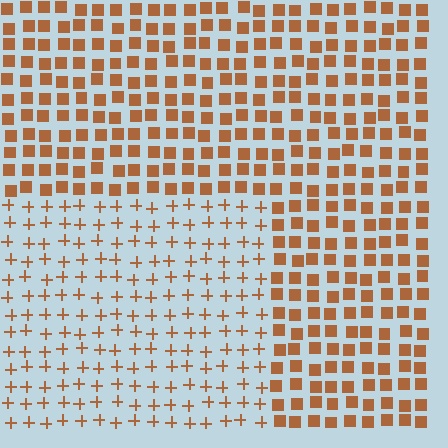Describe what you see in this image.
The image is filled with small brown elements arranged in a uniform grid. A rectangle-shaped region contains plus signs, while the surrounding area contains squares. The boundary is defined purely by the change in element shape.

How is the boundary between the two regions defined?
The boundary is defined by a change in element shape: plus signs inside vs. squares outside. All elements share the same color and spacing.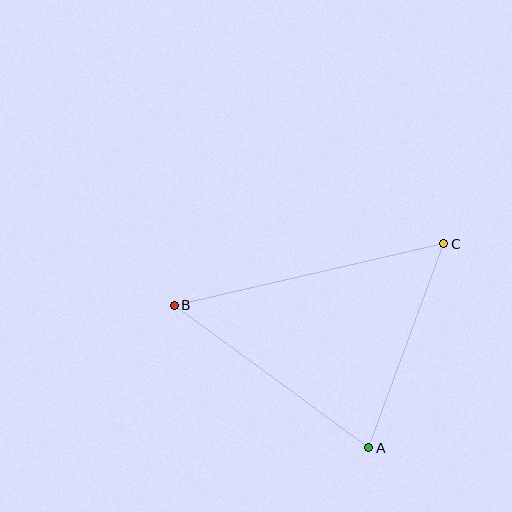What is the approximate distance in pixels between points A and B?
The distance between A and B is approximately 241 pixels.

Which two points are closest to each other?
Points A and C are closest to each other.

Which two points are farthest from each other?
Points B and C are farthest from each other.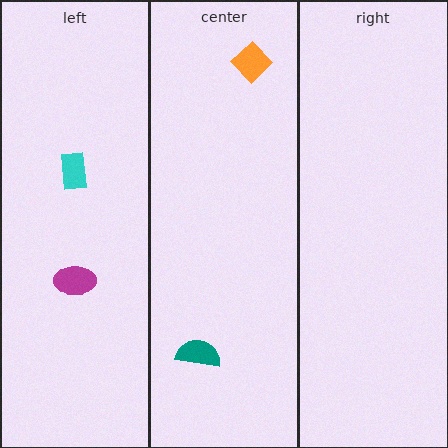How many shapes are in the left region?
2.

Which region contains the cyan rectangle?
The left region.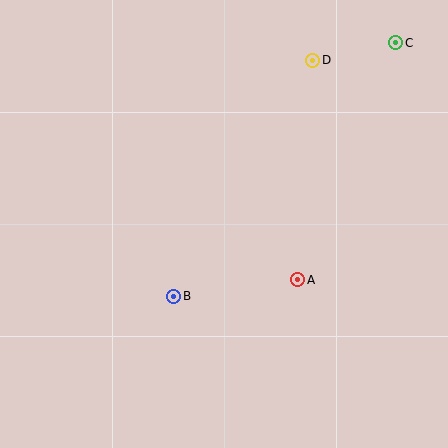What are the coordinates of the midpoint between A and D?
The midpoint between A and D is at (305, 170).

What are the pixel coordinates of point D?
Point D is at (313, 60).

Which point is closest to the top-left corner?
Point D is closest to the top-left corner.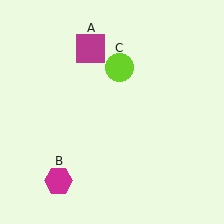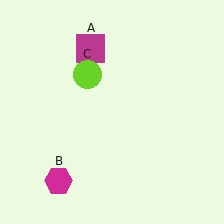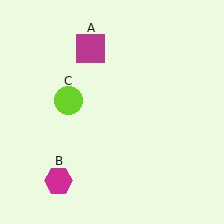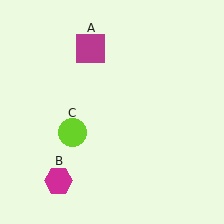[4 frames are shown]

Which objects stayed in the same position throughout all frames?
Magenta square (object A) and magenta hexagon (object B) remained stationary.